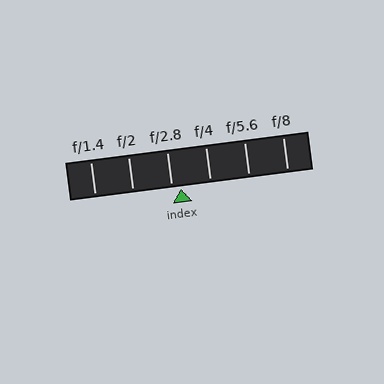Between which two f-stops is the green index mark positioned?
The index mark is between f/2.8 and f/4.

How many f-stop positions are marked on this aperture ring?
There are 6 f-stop positions marked.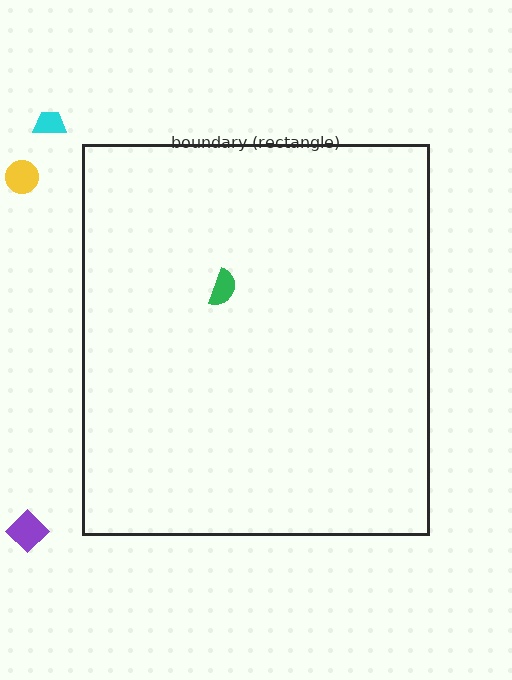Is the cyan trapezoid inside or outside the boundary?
Outside.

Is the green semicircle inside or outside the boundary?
Inside.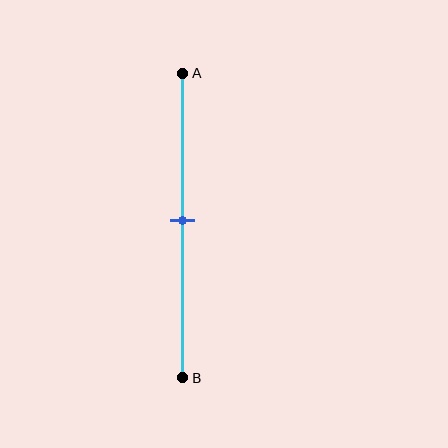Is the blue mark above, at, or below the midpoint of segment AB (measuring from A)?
The blue mark is approximately at the midpoint of segment AB.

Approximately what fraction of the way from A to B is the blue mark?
The blue mark is approximately 50% of the way from A to B.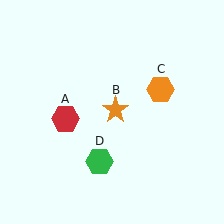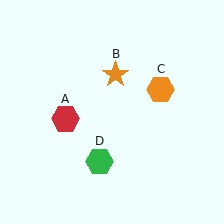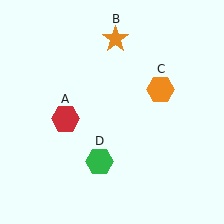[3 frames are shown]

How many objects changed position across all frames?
1 object changed position: orange star (object B).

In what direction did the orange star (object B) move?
The orange star (object B) moved up.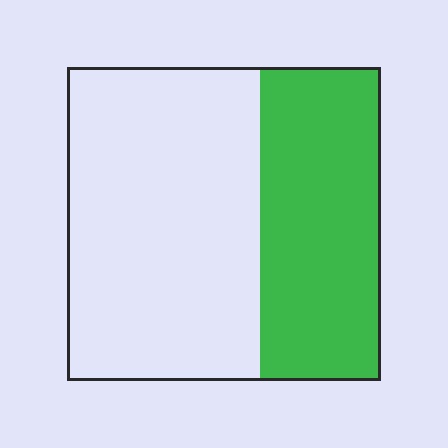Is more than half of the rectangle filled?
No.